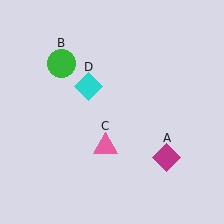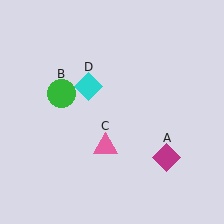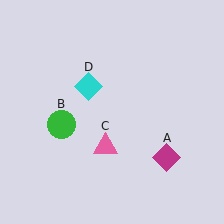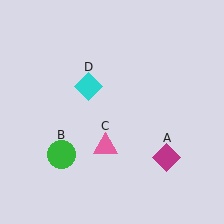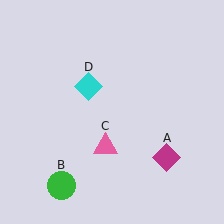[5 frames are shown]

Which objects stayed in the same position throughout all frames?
Magenta diamond (object A) and pink triangle (object C) and cyan diamond (object D) remained stationary.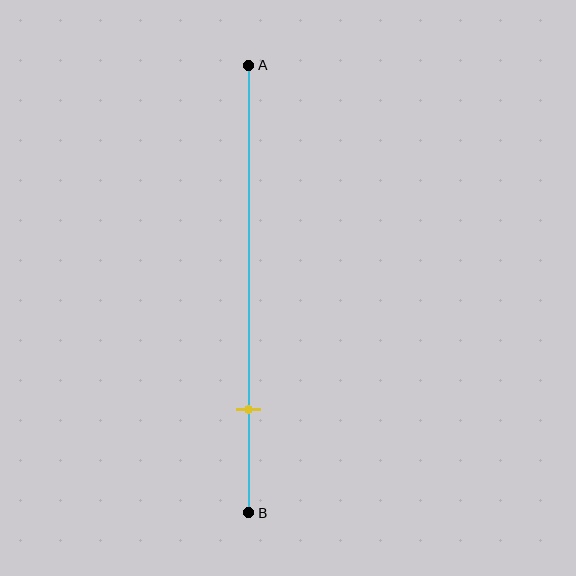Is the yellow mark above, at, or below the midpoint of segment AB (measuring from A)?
The yellow mark is below the midpoint of segment AB.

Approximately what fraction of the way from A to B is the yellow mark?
The yellow mark is approximately 75% of the way from A to B.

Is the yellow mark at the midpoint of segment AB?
No, the mark is at about 75% from A, not at the 50% midpoint.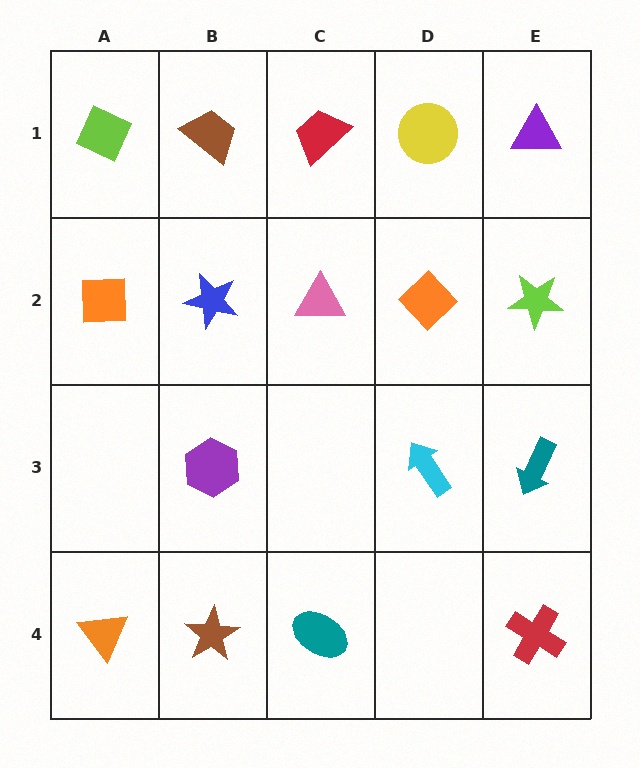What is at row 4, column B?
A brown star.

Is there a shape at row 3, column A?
No, that cell is empty.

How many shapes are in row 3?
3 shapes.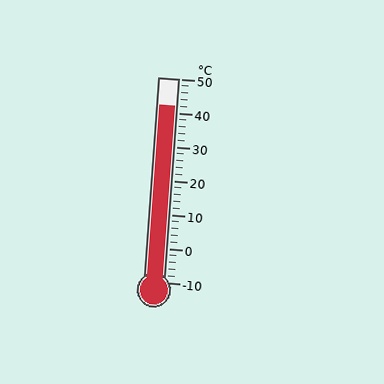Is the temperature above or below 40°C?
The temperature is above 40°C.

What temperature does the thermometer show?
The thermometer shows approximately 42°C.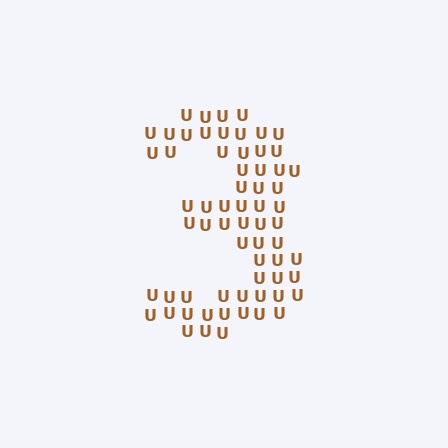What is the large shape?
The large shape is the digit 3.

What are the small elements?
The small elements are letter U's.